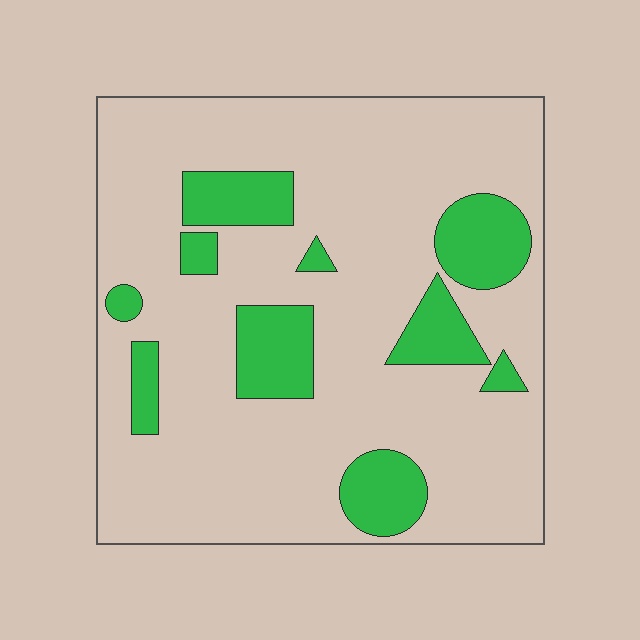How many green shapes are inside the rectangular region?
10.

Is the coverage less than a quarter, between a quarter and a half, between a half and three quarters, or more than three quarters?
Less than a quarter.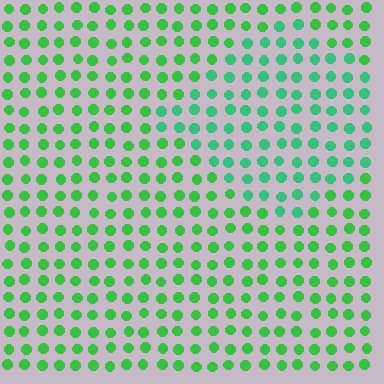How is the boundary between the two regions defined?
The boundary is defined purely by a slight shift in hue (about 25 degrees). Spacing, size, and orientation are identical on both sides.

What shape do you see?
I see a diamond.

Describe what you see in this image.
The image is filled with small green elements in a uniform arrangement. A diamond-shaped region is visible where the elements are tinted to a slightly different hue, forming a subtle color boundary.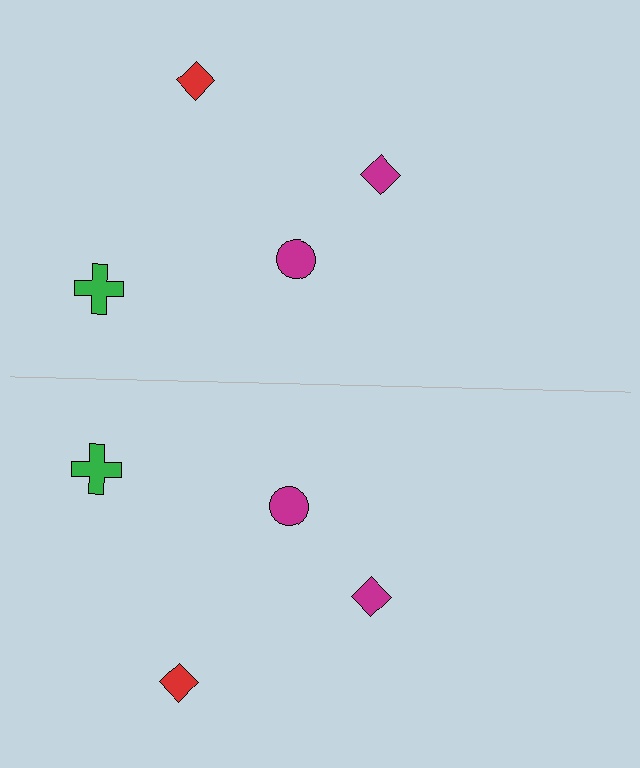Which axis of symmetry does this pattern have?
The pattern has a horizontal axis of symmetry running through the center of the image.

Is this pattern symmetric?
Yes, this pattern has bilateral (reflection) symmetry.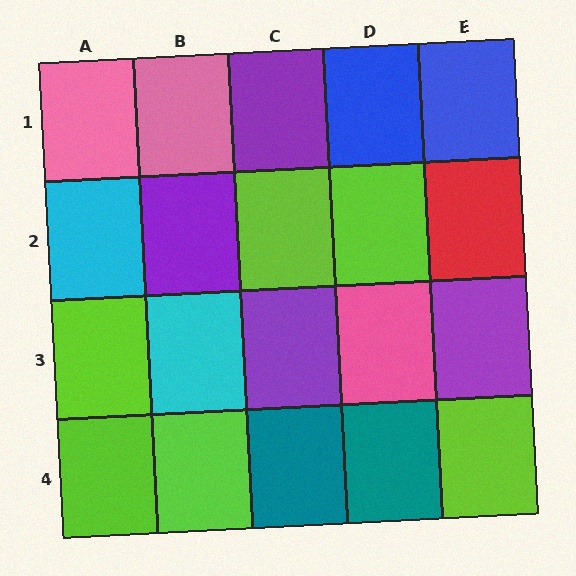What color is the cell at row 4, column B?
Lime.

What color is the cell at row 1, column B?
Pink.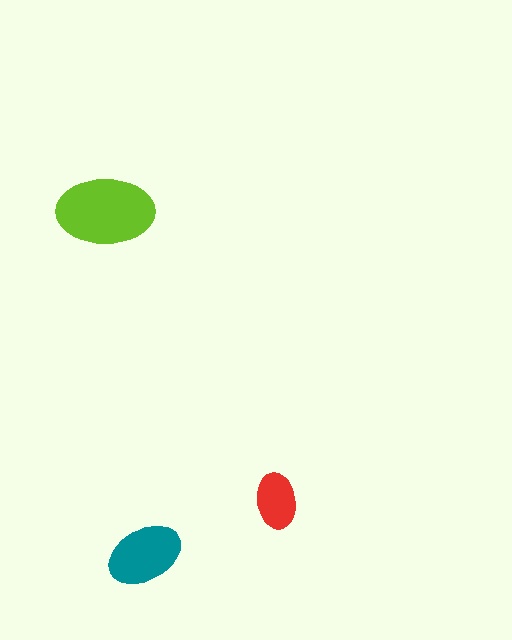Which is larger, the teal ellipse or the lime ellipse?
The lime one.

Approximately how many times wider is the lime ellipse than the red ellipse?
About 1.5 times wider.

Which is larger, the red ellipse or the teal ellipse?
The teal one.